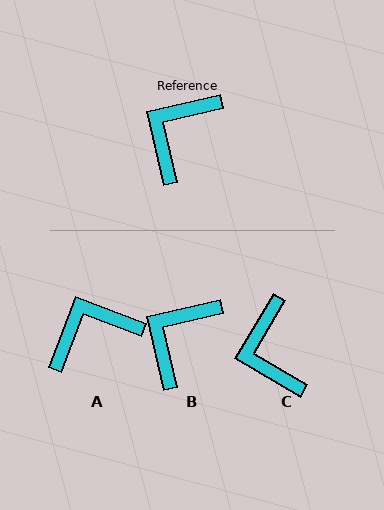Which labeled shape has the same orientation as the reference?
B.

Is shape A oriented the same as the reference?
No, it is off by about 34 degrees.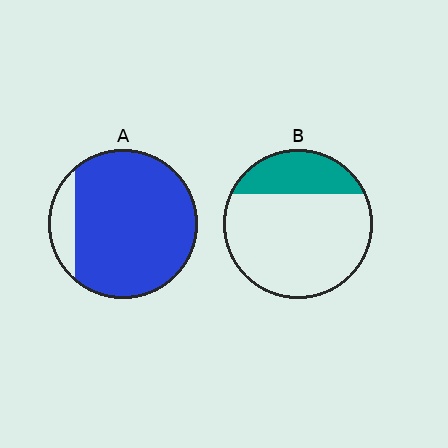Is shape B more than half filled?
No.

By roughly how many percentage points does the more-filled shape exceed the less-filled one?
By roughly 65 percentage points (A over B).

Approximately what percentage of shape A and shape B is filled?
A is approximately 90% and B is approximately 25%.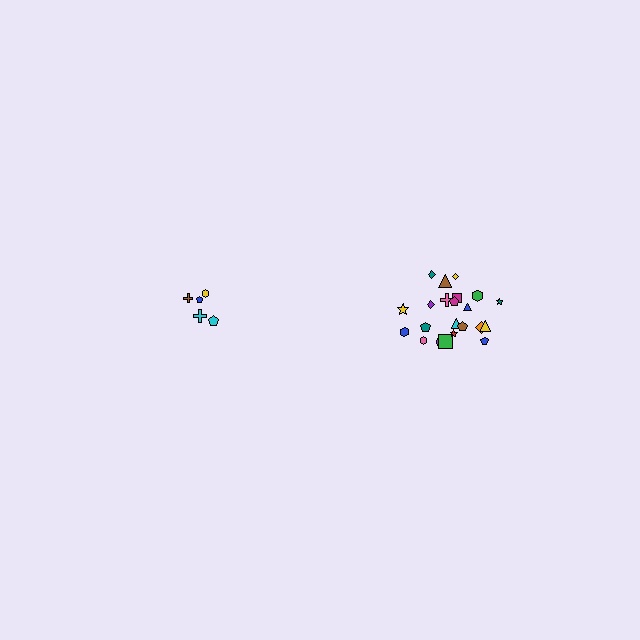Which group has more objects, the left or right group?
The right group.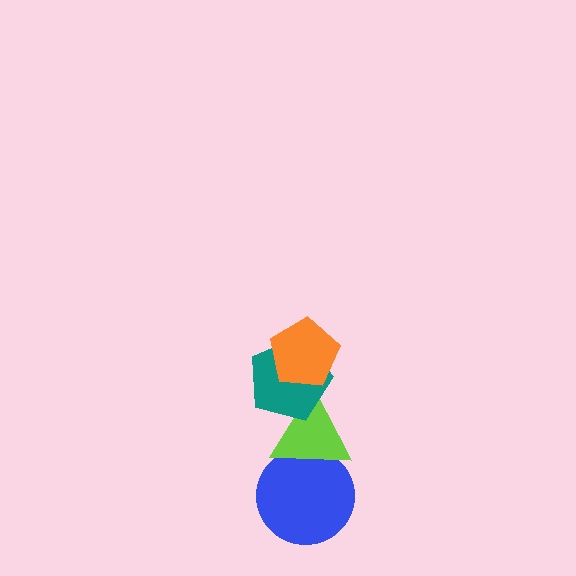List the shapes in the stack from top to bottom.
From top to bottom: the orange pentagon, the teal pentagon, the lime triangle, the blue circle.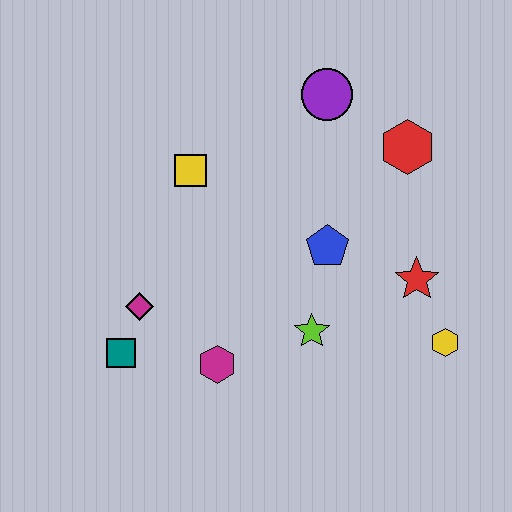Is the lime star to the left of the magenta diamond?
No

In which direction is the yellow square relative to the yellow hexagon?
The yellow square is to the left of the yellow hexagon.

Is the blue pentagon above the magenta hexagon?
Yes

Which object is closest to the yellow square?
The magenta diamond is closest to the yellow square.